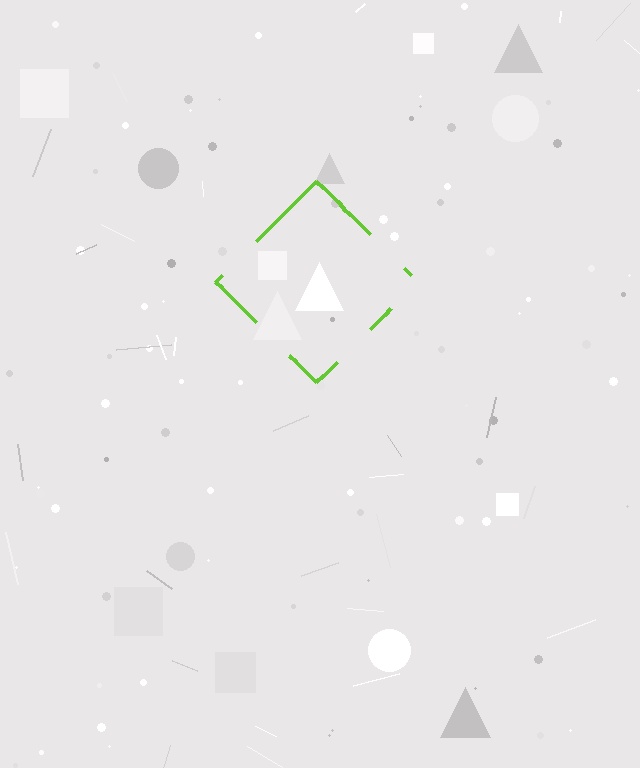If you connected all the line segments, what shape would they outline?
They would outline a diamond.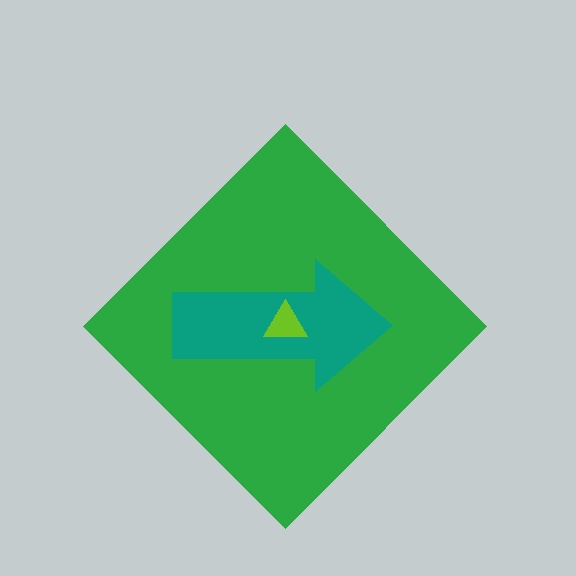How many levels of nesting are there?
3.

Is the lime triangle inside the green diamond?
Yes.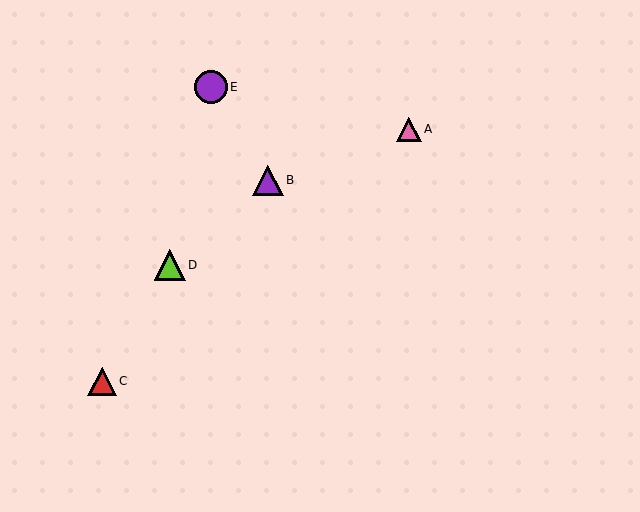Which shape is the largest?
The purple circle (labeled E) is the largest.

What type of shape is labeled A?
Shape A is a pink triangle.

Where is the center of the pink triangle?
The center of the pink triangle is at (409, 129).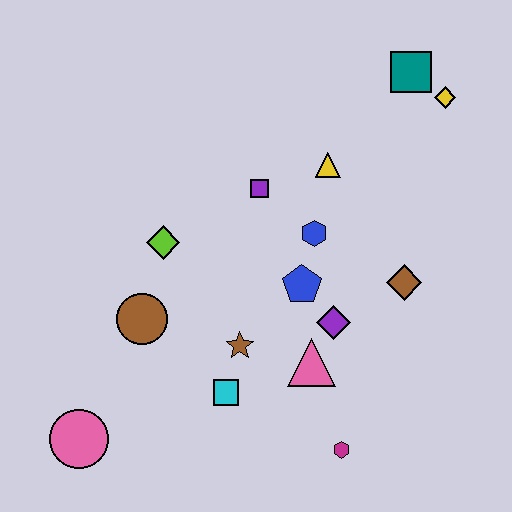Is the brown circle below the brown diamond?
Yes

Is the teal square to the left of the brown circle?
No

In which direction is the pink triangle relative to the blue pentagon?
The pink triangle is below the blue pentagon.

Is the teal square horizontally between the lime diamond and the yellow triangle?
No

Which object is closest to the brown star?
The cyan square is closest to the brown star.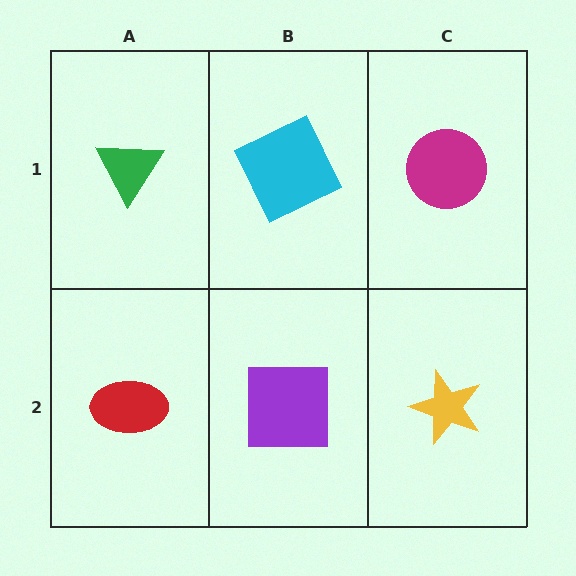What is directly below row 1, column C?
A yellow star.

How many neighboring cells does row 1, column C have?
2.